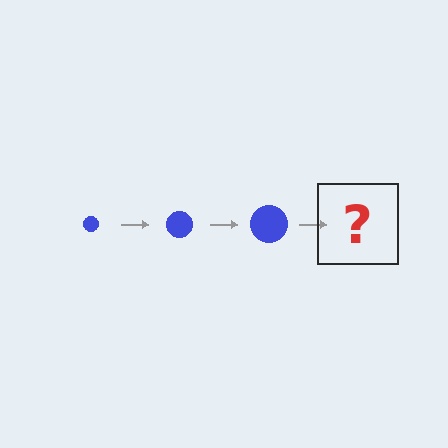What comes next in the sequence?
The next element should be a blue circle, larger than the previous one.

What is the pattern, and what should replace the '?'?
The pattern is that the circle gets progressively larger each step. The '?' should be a blue circle, larger than the previous one.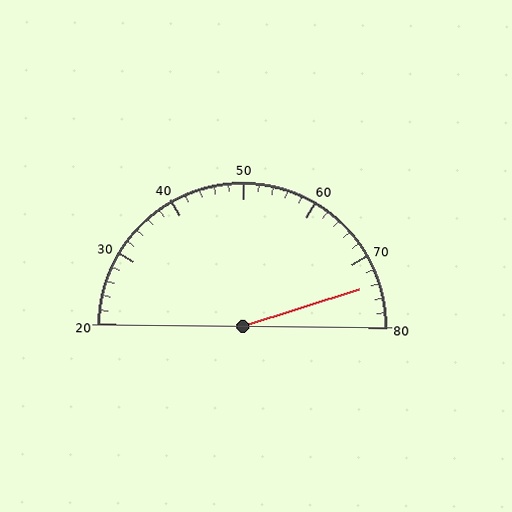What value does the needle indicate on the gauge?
The needle indicates approximately 74.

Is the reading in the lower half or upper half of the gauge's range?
The reading is in the upper half of the range (20 to 80).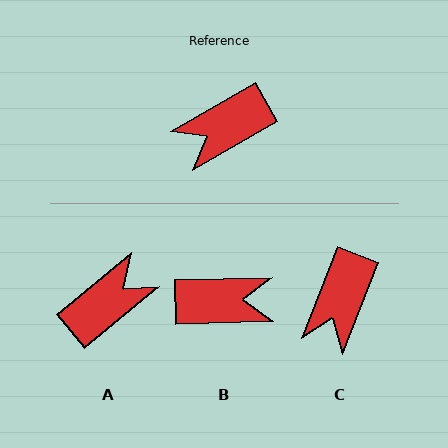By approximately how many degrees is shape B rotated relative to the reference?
Approximately 152 degrees counter-clockwise.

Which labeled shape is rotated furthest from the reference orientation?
A, about 170 degrees away.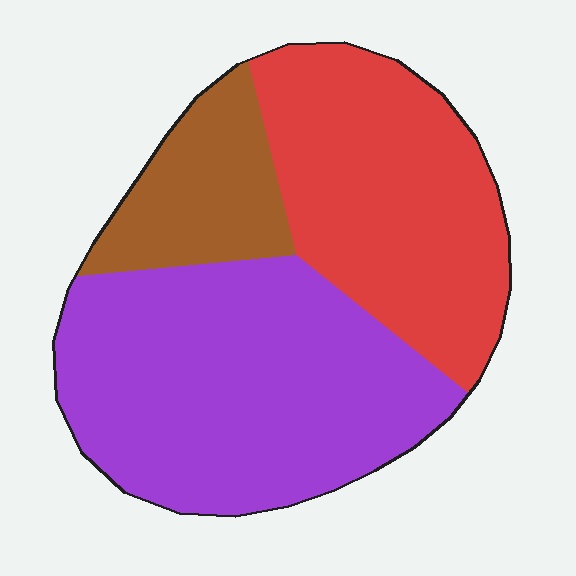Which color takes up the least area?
Brown, at roughly 15%.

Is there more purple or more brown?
Purple.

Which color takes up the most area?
Purple, at roughly 50%.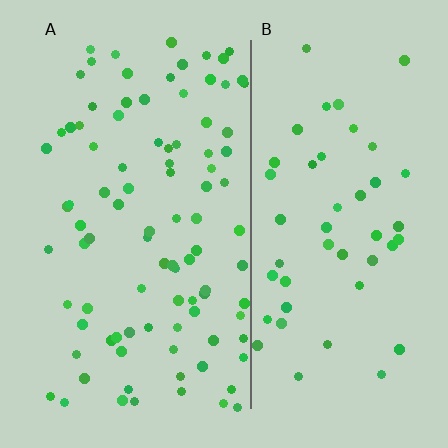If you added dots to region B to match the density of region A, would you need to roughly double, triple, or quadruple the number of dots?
Approximately double.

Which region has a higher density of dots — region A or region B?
A (the left).